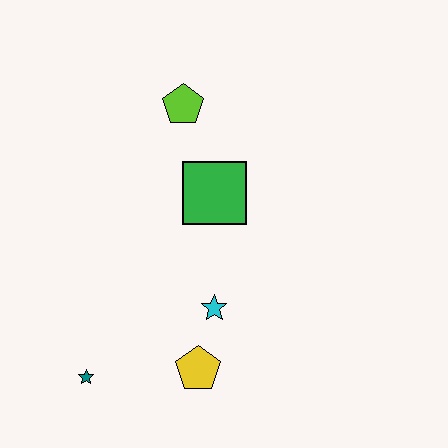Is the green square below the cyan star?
No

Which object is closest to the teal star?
The yellow pentagon is closest to the teal star.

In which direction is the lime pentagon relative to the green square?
The lime pentagon is above the green square.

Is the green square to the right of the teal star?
Yes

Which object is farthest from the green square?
The teal star is farthest from the green square.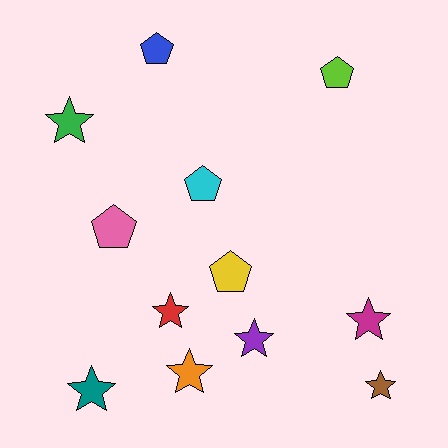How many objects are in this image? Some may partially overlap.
There are 12 objects.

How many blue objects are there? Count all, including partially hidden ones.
There is 1 blue object.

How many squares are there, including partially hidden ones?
There are no squares.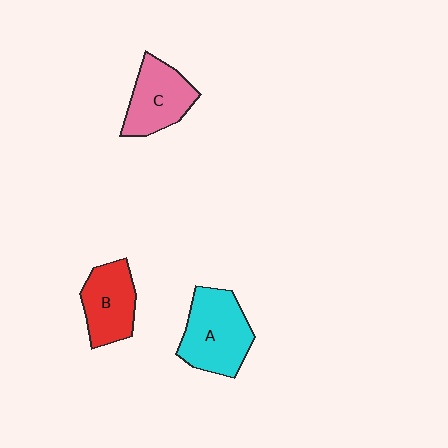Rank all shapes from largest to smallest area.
From largest to smallest: A (cyan), C (pink), B (red).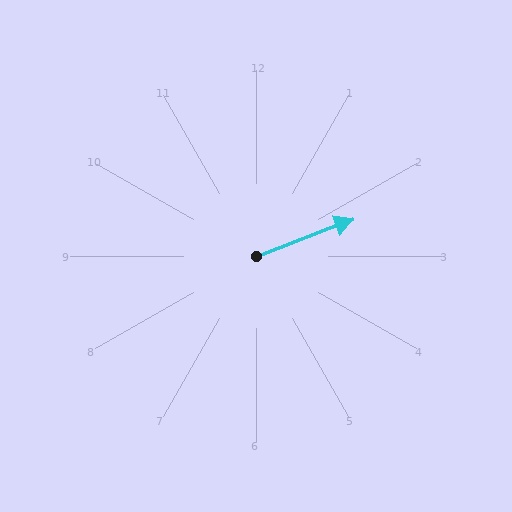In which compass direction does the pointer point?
East.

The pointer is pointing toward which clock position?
Roughly 2 o'clock.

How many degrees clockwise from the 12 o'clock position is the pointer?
Approximately 69 degrees.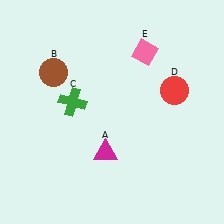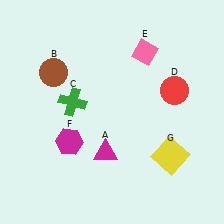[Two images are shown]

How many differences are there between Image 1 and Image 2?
There are 2 differences between the two images.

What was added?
A magenta hexagon (F), a yellow square (G) were added in Image 2.